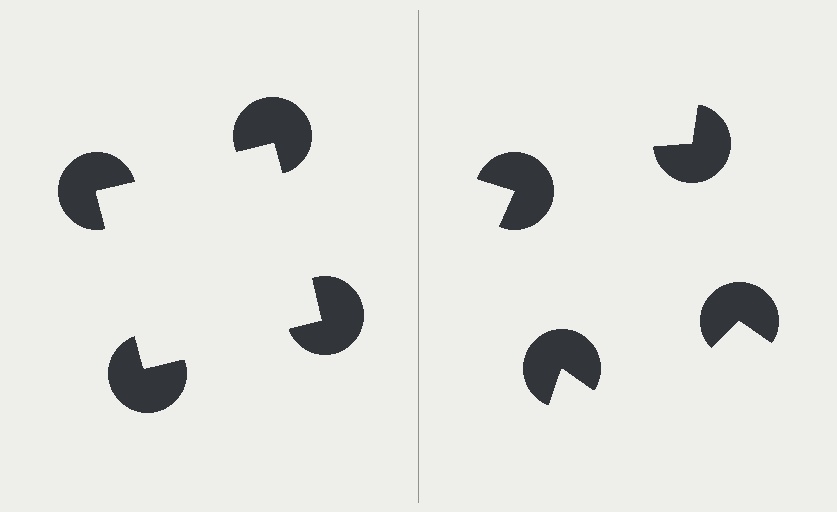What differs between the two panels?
The pac-man discs are positioned identically on both sides; only the wedge orientations differ. On the left they align to a square; on the right they are misaligned.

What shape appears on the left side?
An illusory square.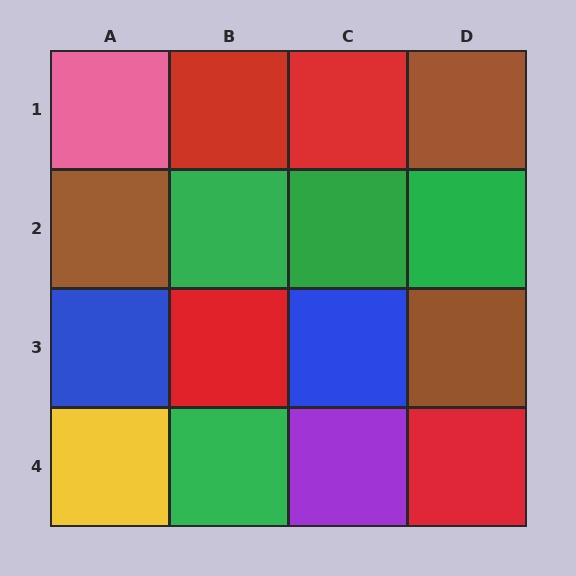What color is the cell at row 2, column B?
Green.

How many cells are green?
4 cells are green.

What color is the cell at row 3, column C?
Blue.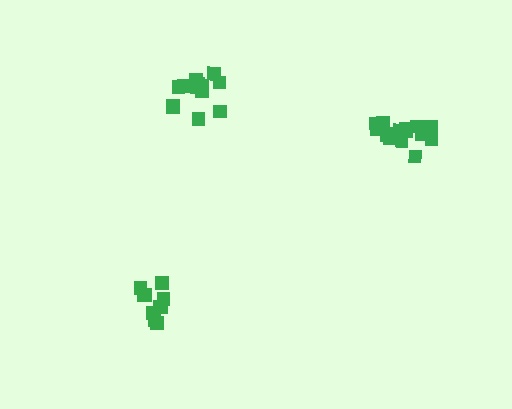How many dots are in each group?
Group 1: 15 dots, Group 2: 10 dots, Group 3: 13 dots (38 total).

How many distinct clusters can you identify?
There are 3 distinct clusters.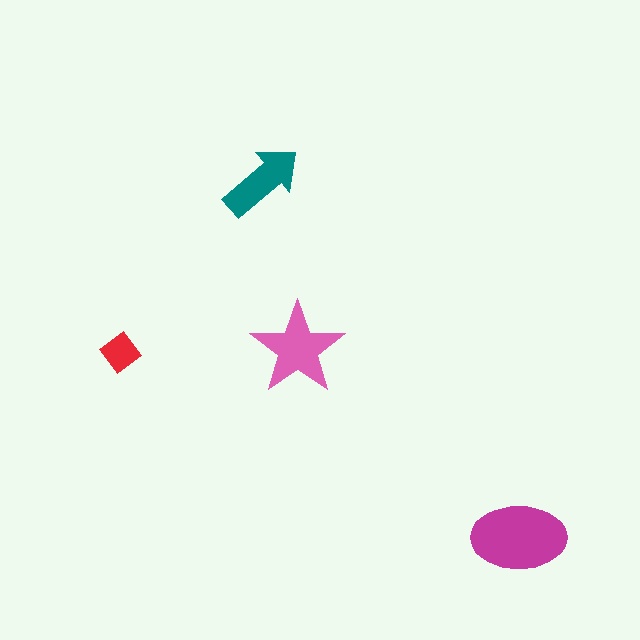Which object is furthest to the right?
The magenta ellipse is rightmost.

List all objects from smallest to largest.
The red diamond, the teal arrow, the pink star, the magenta ellipse.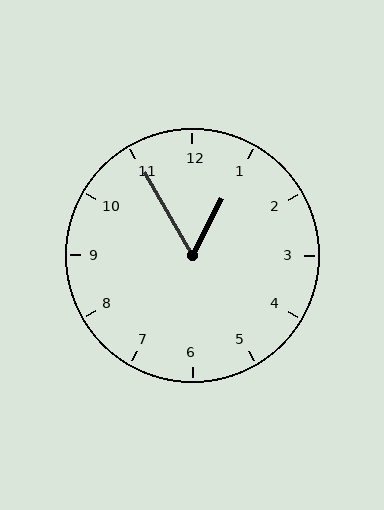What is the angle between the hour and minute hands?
Approximately 58 degrees.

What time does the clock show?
12:55.